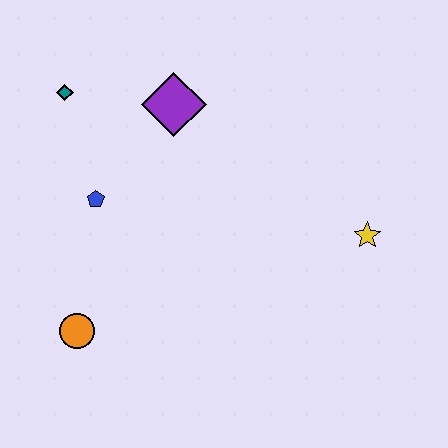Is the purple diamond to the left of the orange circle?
No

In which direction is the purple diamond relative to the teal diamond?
The purple diamond is to the right of the teal diamond.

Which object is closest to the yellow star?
The purple diamond is closest to the yellow star.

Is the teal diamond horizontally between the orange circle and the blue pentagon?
No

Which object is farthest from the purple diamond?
The orange circle is farthest from the purple diamond.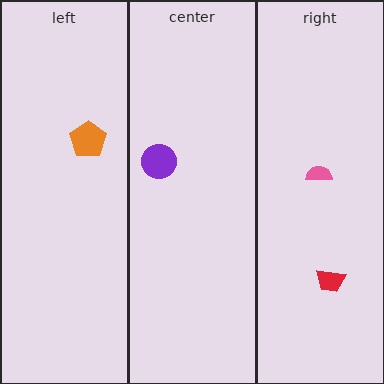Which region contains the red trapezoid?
The right region.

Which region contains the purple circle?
The center region.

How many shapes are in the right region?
2.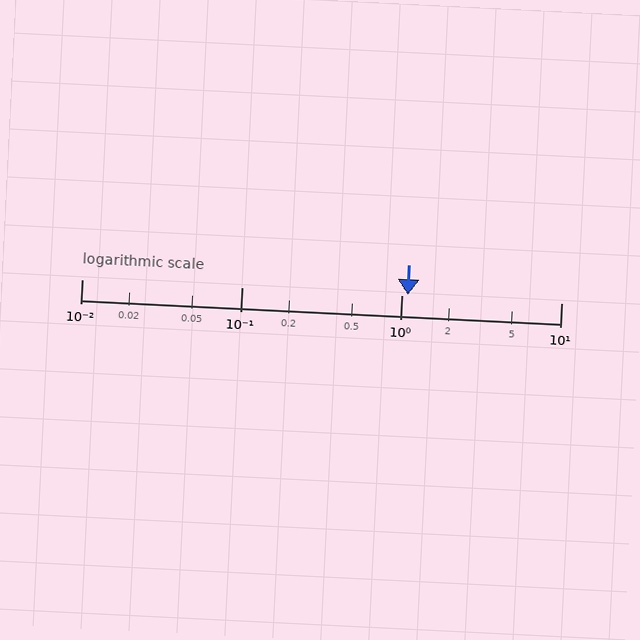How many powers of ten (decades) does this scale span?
The scale spans 3 decades, from 0.01 to 10.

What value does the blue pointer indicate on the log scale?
The pointer indicates approximately 1.1.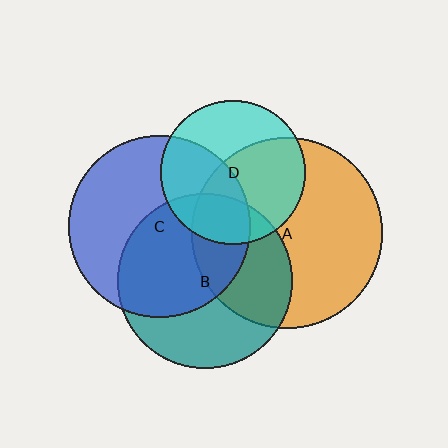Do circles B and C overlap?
Yes.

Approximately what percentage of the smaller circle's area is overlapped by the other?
Approximately 50%.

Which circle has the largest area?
Circle A (orange).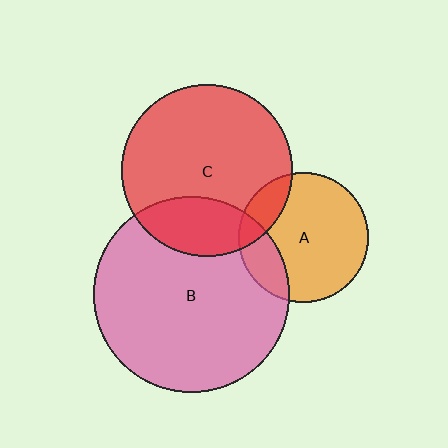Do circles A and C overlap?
Yes.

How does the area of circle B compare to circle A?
Approximately 2.3 times.